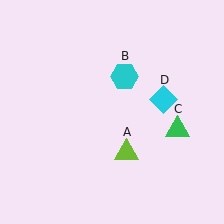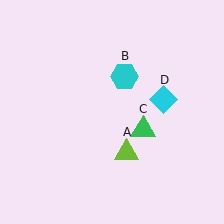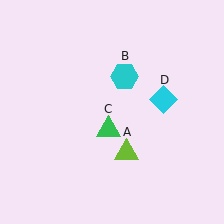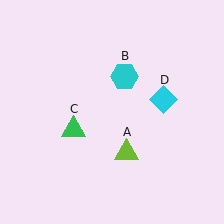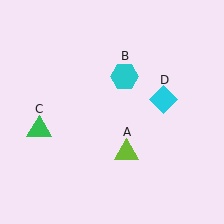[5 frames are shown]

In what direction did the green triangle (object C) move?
The green triangle (object C) moved left.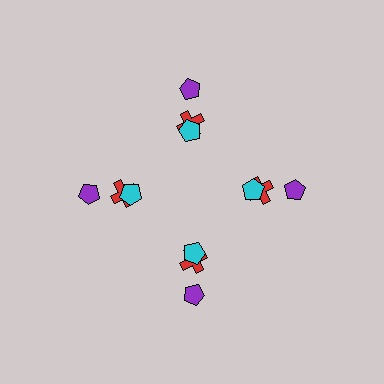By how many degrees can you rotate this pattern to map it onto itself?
The pattern maps onto itself every 90 degrees of rotation.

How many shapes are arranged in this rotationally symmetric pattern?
There are 12 shapes, arranged in 4 groups of 3.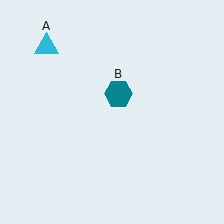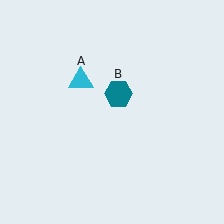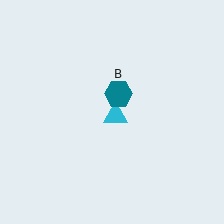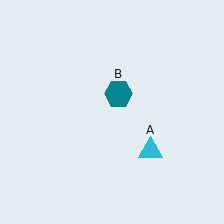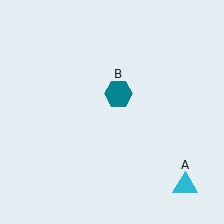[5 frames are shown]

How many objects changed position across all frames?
1 object changed position: cyan triangle (object A).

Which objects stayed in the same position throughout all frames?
Teal hexagon (object B) remained stationary.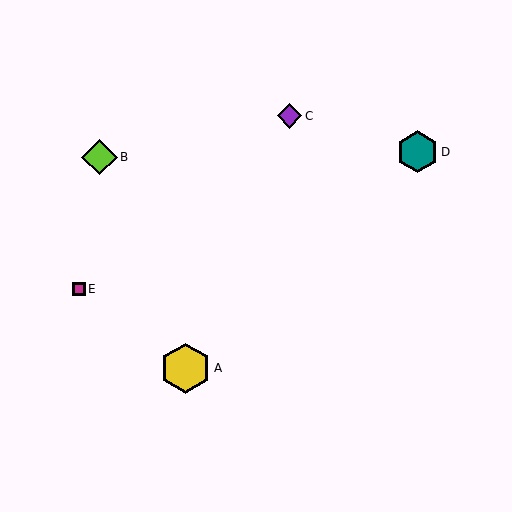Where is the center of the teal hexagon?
The center of the teal hexagon is at (417, 152).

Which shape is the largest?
The yellow hexagon (labeled A) is the largest.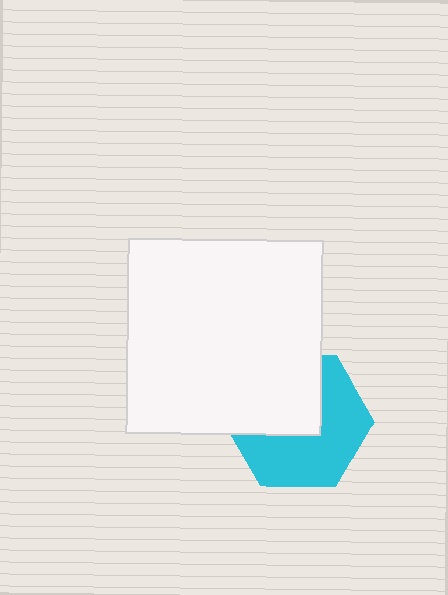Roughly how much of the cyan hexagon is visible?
About half of it is visible (roughly 55%).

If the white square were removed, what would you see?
You would see the complete cyan hexagon.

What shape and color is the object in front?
The object in front is a white square.